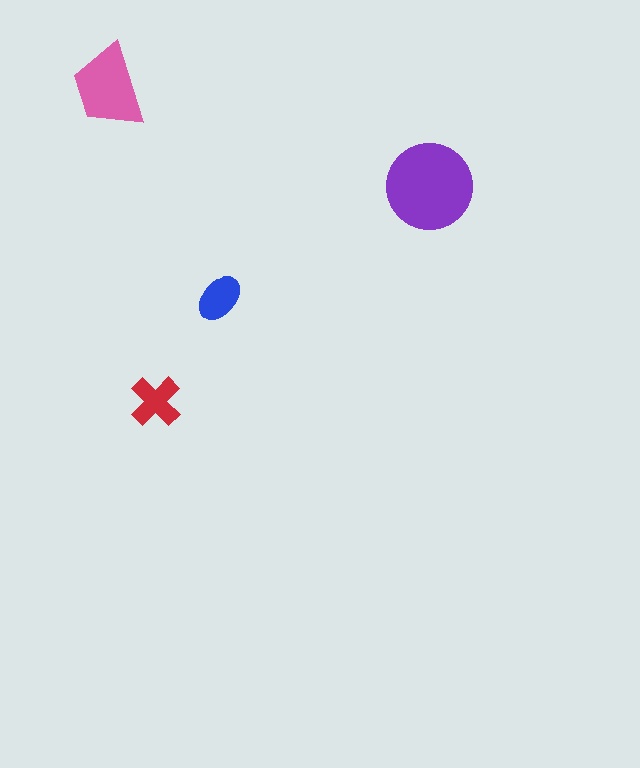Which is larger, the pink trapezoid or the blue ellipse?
The pink trapezoid.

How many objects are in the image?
There are 4 objects in the image.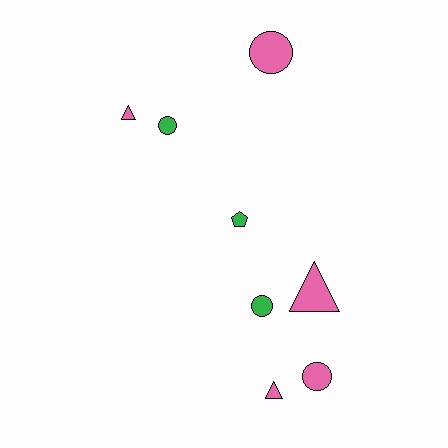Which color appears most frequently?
Pink, with 5 objects.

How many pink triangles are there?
There are 3 pink triangles.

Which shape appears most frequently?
Circle, with 4 objects.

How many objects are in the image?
There are 8 objects.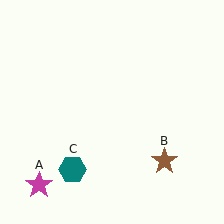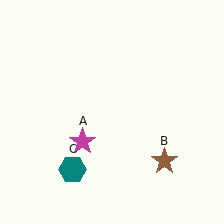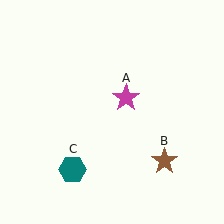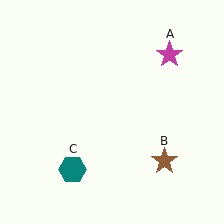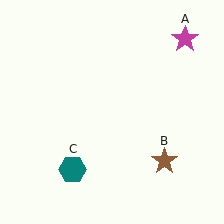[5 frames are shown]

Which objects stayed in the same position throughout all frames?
Brown star (object B) and teal hexagon (object C) remained stationary.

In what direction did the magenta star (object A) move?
The magenta star (object A) moved up and to the right.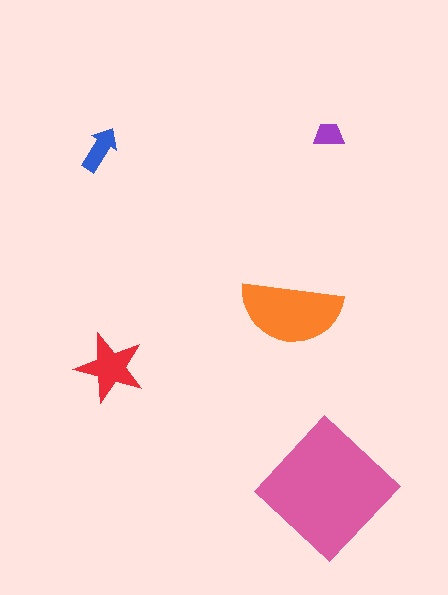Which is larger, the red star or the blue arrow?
The red star.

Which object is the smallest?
The purple trapezoid.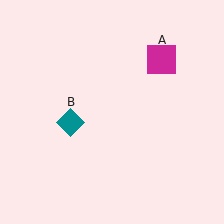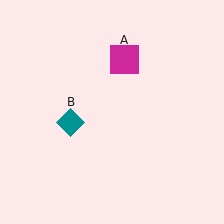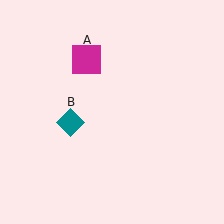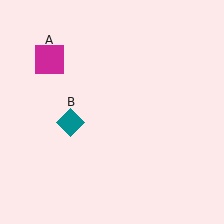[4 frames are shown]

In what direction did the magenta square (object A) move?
The magenta square (object A) moved left.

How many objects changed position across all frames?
1 object changed position: magenta square (object A).